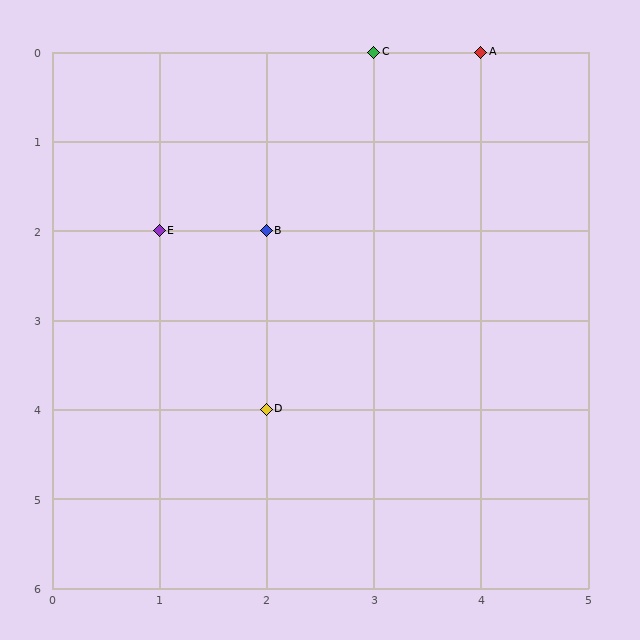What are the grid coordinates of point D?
Point D is at grid coordinates (2, 4).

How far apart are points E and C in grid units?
Points E and C are 2 columns and 2 rows apart (about 2.8 grid units diagonally).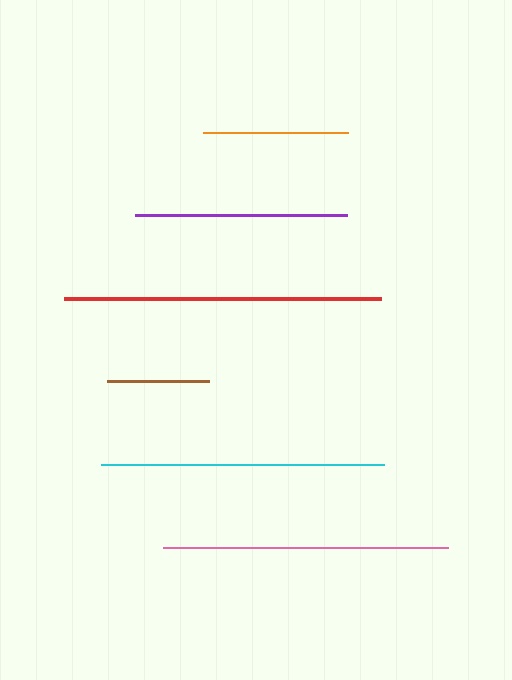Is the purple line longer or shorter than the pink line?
The pink line is longer than the purple line.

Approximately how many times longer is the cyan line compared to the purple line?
The cyan line is approximately 1.3 times the length of the purple line.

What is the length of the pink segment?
The pink segment is approximately 285 pixels long.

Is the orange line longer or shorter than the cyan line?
The cyan line is longer than the orange line.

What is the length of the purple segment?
The purple segment is approximately 212 pixels long.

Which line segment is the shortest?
The brown line is the shortest at approximately 102 pixels.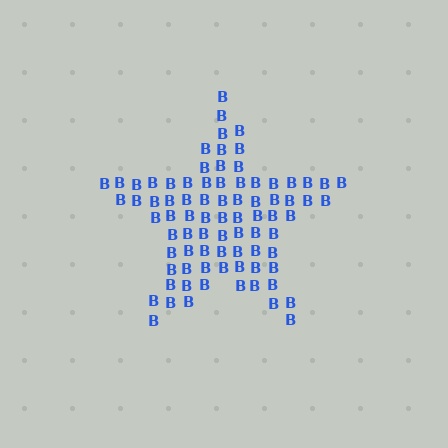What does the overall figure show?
The overall figure shows a star.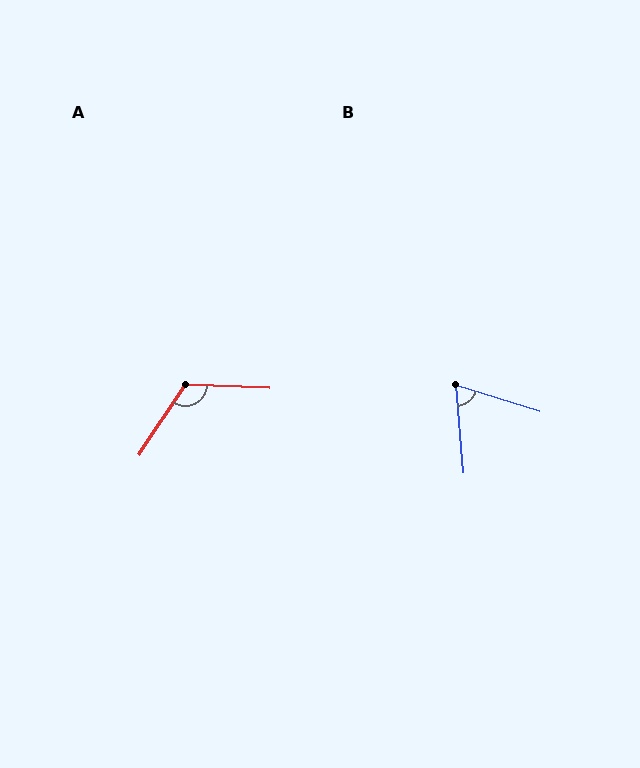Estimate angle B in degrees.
Approximately 67 degrees.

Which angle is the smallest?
B, at approximately 67 degrees.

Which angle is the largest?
A, at approximately 121 degrees.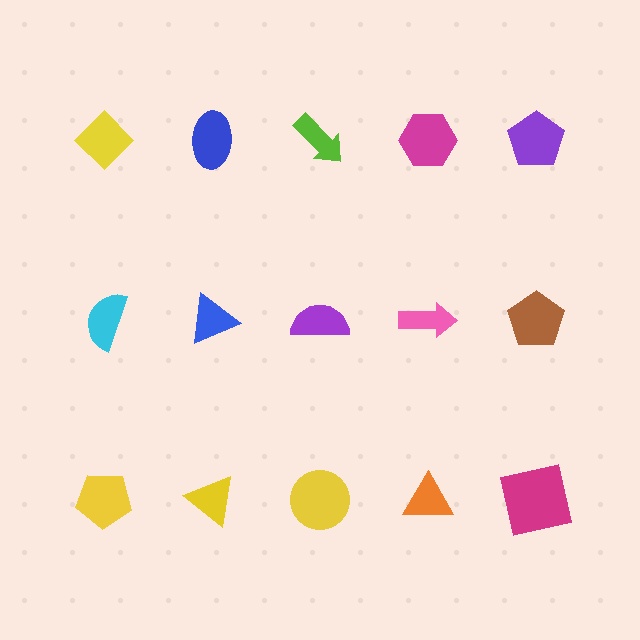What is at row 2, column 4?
A pink arrow.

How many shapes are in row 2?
5 shapes.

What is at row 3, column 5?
A magenta square.